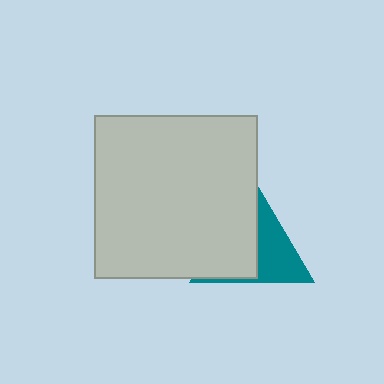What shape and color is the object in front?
The object in front is a light gray square.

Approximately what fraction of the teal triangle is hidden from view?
Roughly 55% of the teal triangle is hidden behind the light gray square.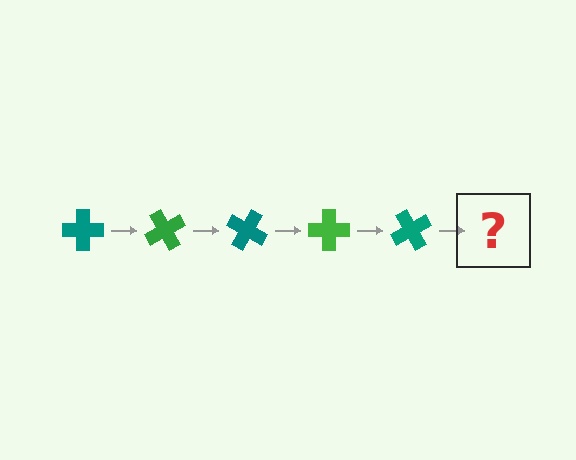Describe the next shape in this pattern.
It should be a green cross, rotated 300 degrees from the start.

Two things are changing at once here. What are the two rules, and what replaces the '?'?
The two rules are that it rotates 60 degrees each step and the color cycles through teal and green. The '?' should be a green cross, rotated 300 degrees from the start.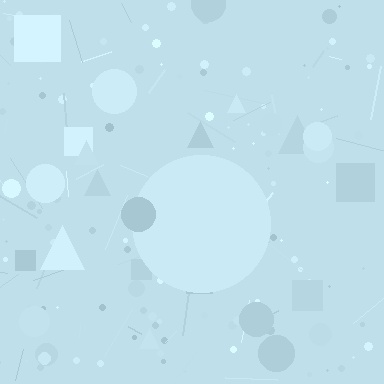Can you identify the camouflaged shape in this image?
The camouflaged shape is a circle.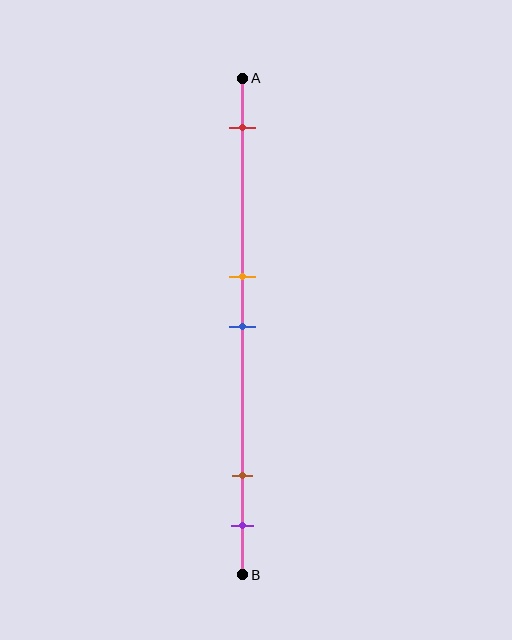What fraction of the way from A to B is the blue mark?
The blue mark is approximately 50% (0.5) of the way from A to B.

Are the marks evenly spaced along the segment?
No, the marks are not evenly spaced.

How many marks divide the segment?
There are 5 marks dividing the segment.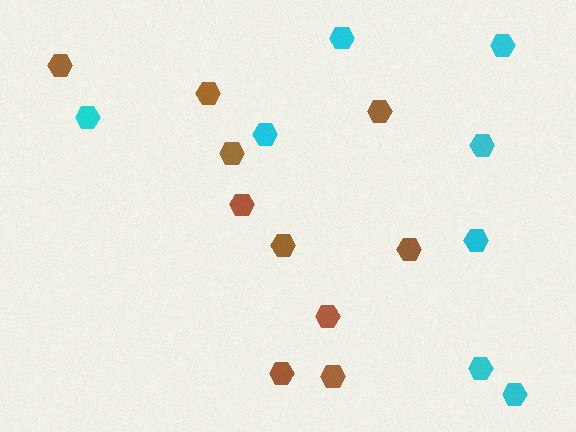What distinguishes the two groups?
There are 2 groups: one group of cyan hexagons (8) and one group of brown hexagons (10).